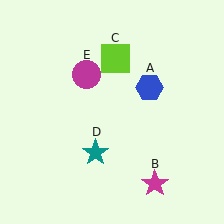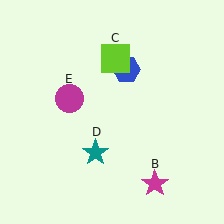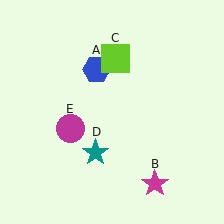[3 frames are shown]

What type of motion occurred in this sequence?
The blue hexagon (object A), magenta circle (object E) rotated counterclockwise around the center of the scene.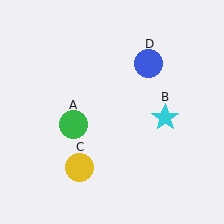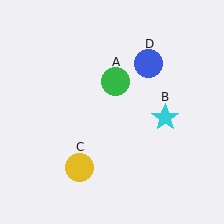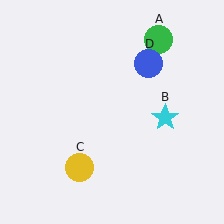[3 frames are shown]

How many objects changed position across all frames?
1 object changed position: green circle (object A).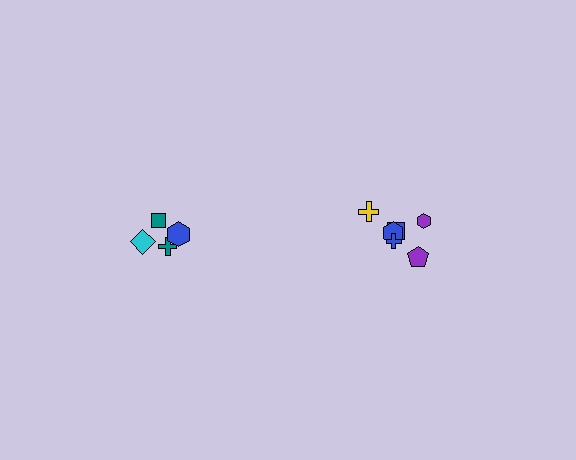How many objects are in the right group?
There are 6 objects.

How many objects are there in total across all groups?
There are 10 objects.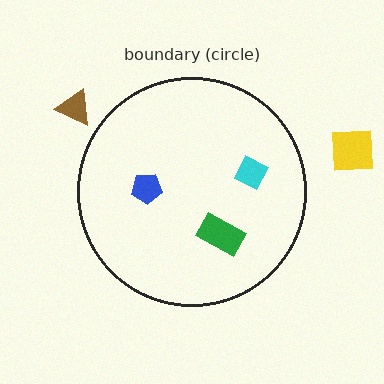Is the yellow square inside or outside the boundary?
Outside.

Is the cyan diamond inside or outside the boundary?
Inside.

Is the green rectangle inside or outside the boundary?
Inside.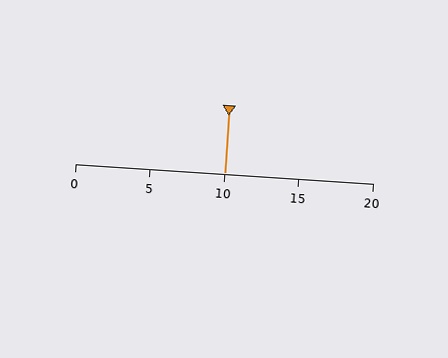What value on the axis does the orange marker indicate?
The marker indicates approximately 10.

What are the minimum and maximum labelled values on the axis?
The axis runs from 0 to 20.